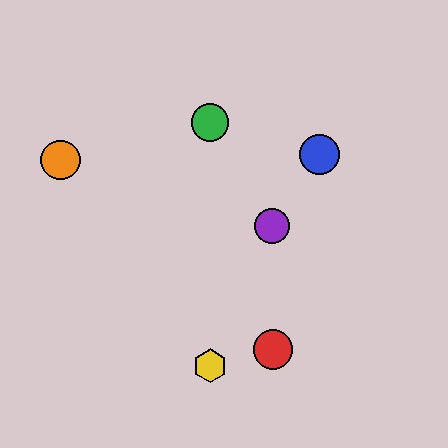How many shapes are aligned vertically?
2 shapes (the green circle, the yellow hexagon) are aligned vertically.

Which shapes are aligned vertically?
The green circle, the yellow hexagon are aligned vertically.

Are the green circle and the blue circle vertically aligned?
No, the green circle is at x≈210 and the blue circle is at x≈320.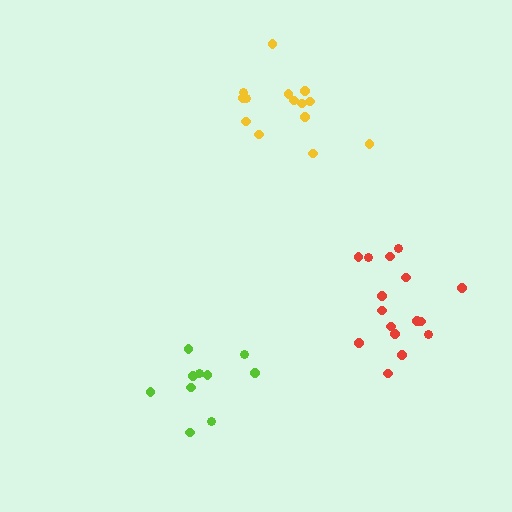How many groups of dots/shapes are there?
There are 3 groups.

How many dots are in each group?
Group 1: 16 dots, Group 2: 14 dots, Group 3: 10 dots (40 total).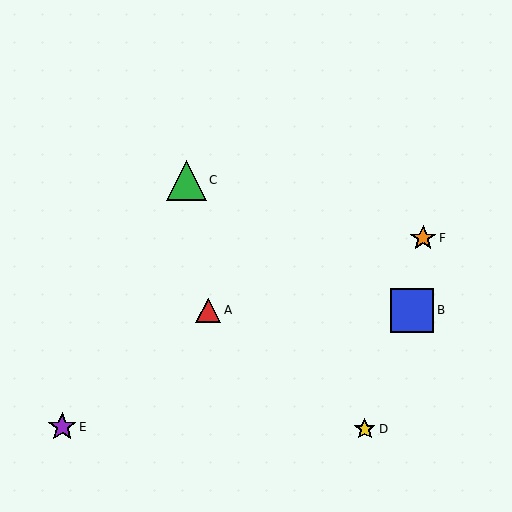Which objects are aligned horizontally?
Objects A, B are aligned horizontally.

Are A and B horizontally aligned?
Yes, both are at y≈310.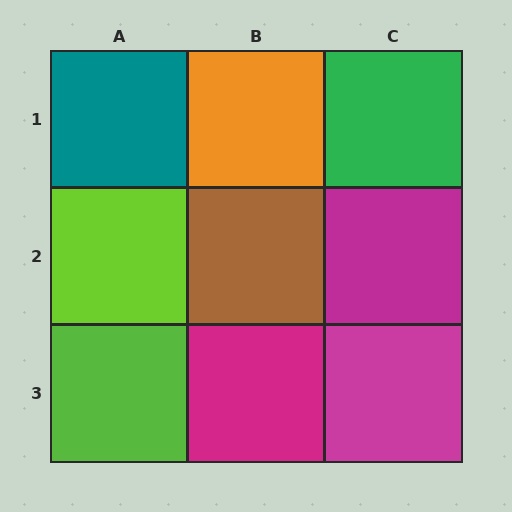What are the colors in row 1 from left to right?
Teal, orange, green.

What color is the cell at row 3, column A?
Lime.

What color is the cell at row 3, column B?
Magenta.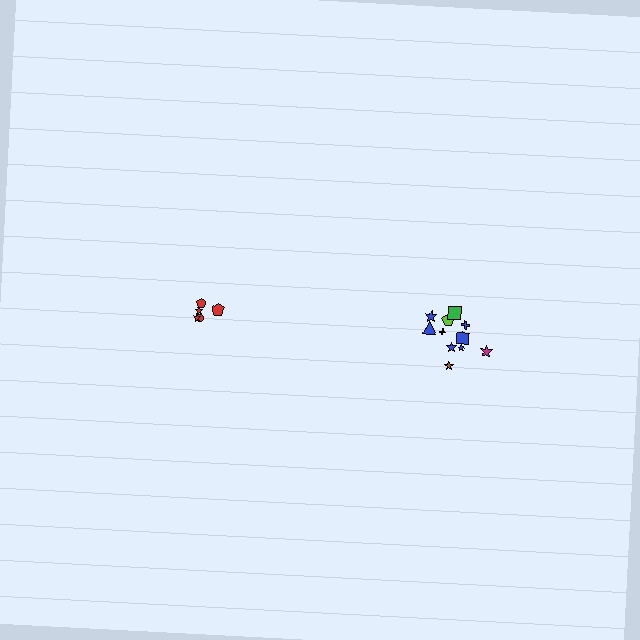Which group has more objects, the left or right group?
The right group.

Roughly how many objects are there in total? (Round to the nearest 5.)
Roughly 15 objects in total.